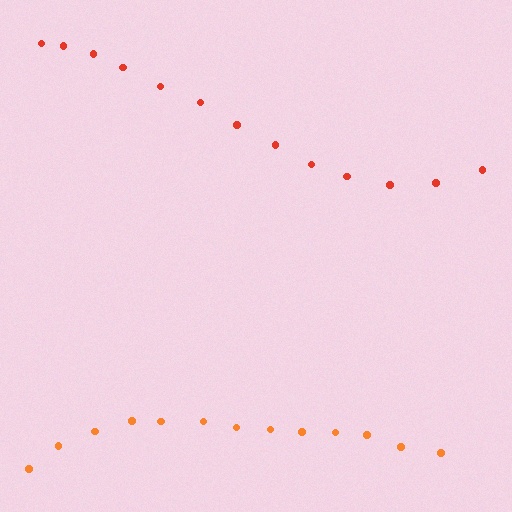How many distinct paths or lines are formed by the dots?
There are 2 distinct paths.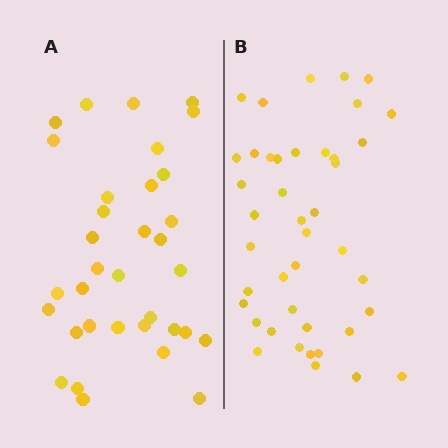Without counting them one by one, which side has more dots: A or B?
Region B (the right region) has more dots.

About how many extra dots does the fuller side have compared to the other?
Region B has roughly 8 or so more dots than region A.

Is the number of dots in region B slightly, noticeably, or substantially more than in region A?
Region B has only slightly more — the two regions are fairly close. The ratio is roughly 1.2 to 1.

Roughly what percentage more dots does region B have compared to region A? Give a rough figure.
About 25% more.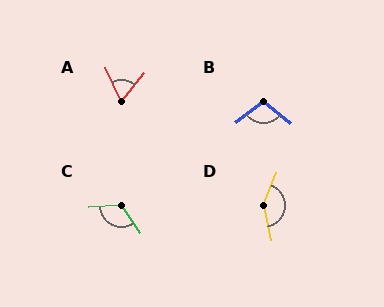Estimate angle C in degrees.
Approximately 120 degrees.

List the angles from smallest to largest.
A (63°), B (105°), C (120°), D (145°).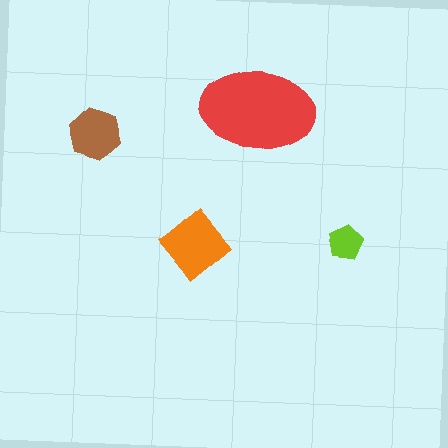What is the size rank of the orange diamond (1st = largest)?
2nd.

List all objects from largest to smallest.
The red ellipse, the orange diamond, the brown hexagon, the lime pentagon.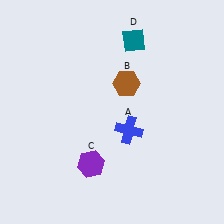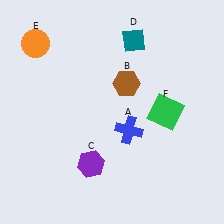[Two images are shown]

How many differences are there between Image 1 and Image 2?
There are 2 differences between the two images.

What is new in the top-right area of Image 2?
A green square (F) was added in the top-right area of Image 2.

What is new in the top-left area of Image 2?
An orange circle (E) was added in the top-left area of Image 2.